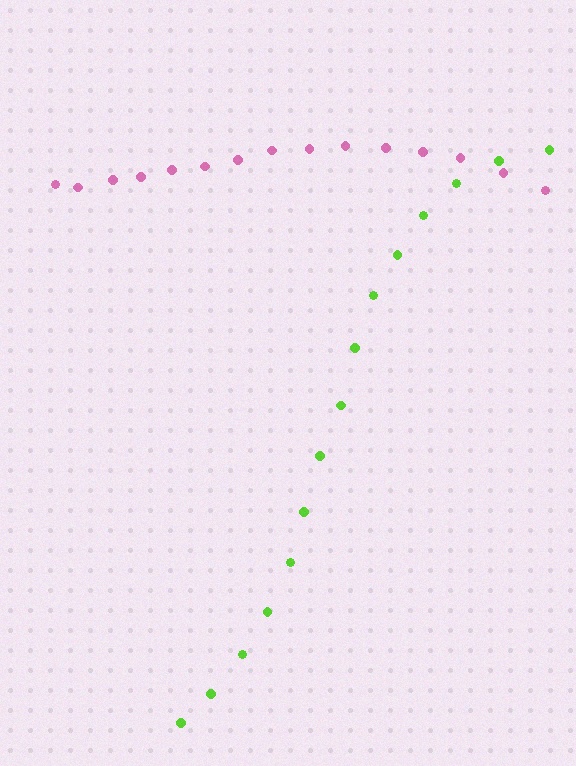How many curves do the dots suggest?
There are 2 distinct paths.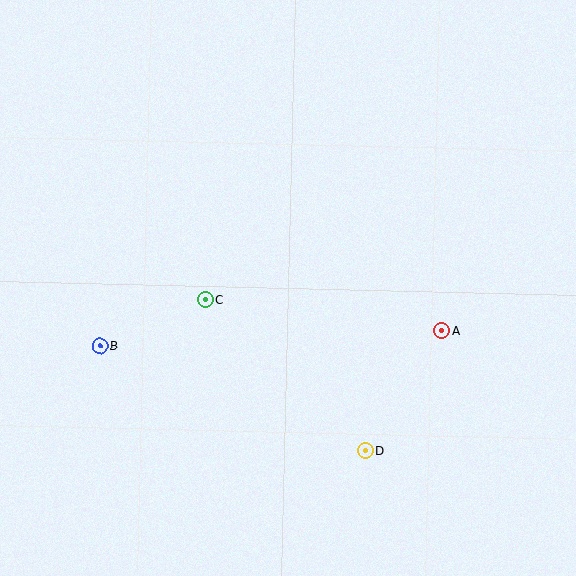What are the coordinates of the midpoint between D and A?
The midpoint between D and A is at (404, 391).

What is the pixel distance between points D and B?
The distance between D and B is 286 pixels.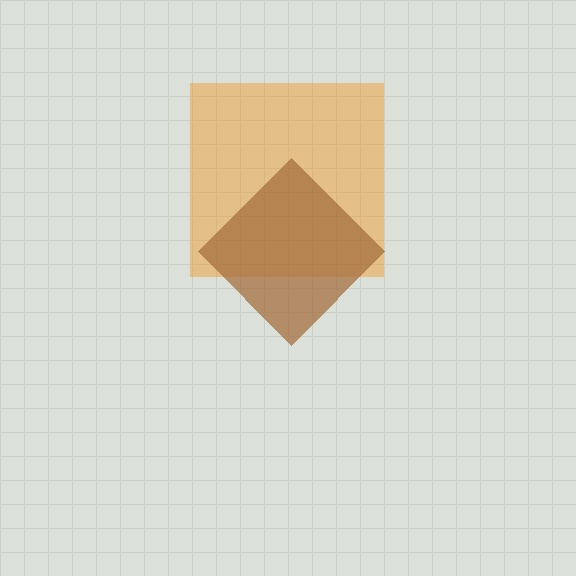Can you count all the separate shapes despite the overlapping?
Yes, there are 2 separate shapes.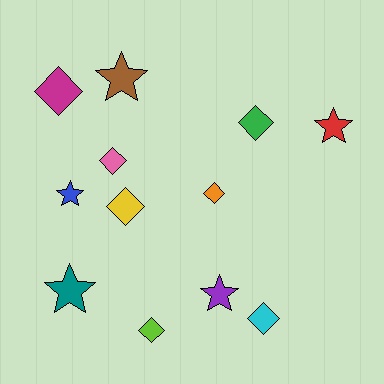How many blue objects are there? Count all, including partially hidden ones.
There is 1 blue object.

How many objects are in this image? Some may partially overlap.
There are 12 objects.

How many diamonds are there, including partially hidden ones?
There are 7 diamonds.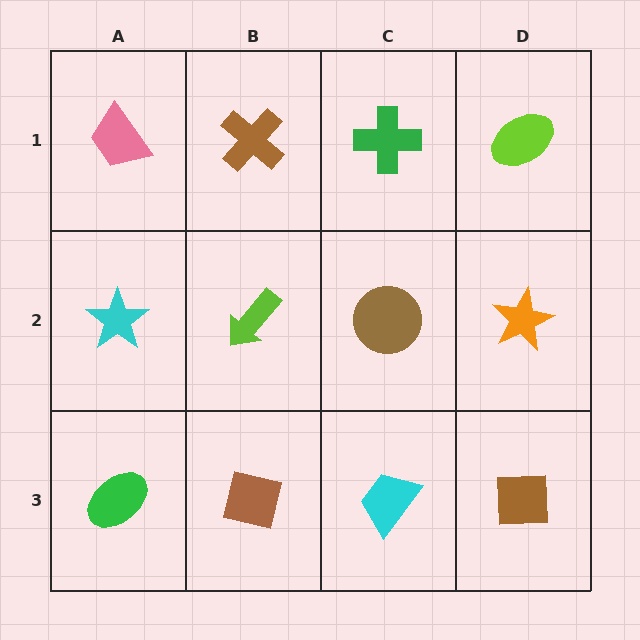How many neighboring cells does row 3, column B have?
3.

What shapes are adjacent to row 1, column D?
An orange star (row 2, column D), a green cross (row 1, column C).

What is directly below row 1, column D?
An orange star.